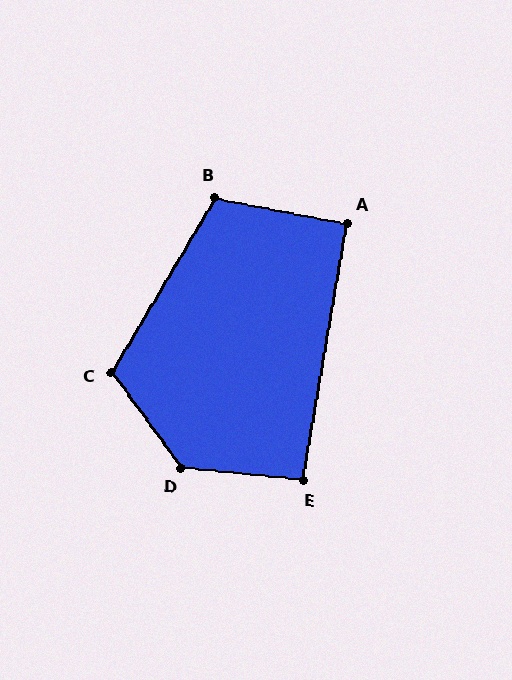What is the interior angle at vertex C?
Approximately 113 degrees (obtuse).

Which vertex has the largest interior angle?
D, at approximately 132 degrees.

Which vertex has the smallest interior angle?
A, at approximately 91 degrees.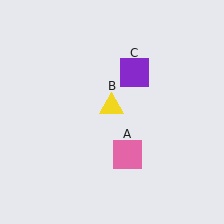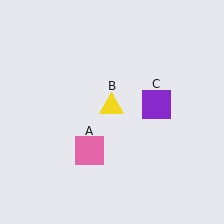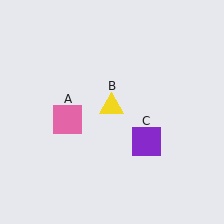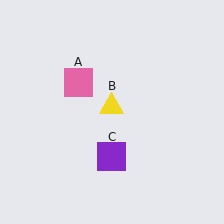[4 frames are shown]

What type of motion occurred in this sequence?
The pink square (object A), purple square (object C) rotated clockwise around the center of the scene.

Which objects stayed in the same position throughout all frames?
Yellow triangle (object B) remained stationary.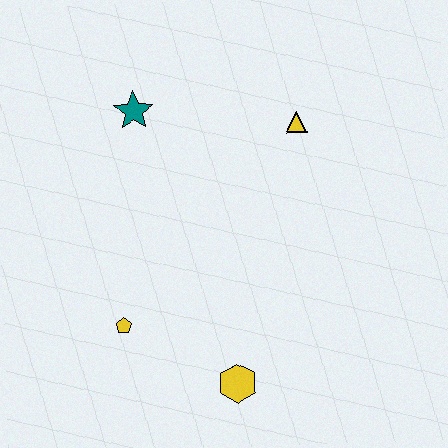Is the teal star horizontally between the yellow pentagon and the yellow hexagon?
Yes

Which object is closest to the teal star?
The yellow triangle is closest to the teal star.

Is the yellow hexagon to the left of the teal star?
No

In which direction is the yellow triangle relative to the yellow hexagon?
The yellow triangle is above the yellow hexagon.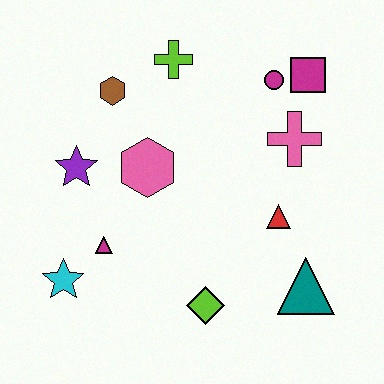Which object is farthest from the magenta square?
The cyan star is farthest from the magenta square.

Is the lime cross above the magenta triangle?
Yes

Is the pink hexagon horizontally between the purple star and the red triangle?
Yes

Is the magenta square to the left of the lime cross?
No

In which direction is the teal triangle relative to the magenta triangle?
The teal triangle is to the right of the magenta triangle.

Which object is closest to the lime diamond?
The teal triangle is closest to the lime diamond.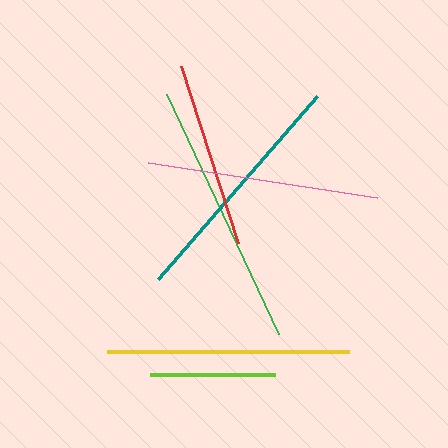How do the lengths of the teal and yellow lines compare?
The teal and yellow lines are approximately the same length.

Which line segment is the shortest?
The lime line is the shortest at approximately 125 pixels.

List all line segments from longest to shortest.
From longest to shortest: green, teal, yellow, pink, red, lime.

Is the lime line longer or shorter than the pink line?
The pink line is longer than the lime line.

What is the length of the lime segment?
The lime segment is approximately 125 pixels long.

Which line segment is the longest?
The green line is the longest at approximately 264 pixels.